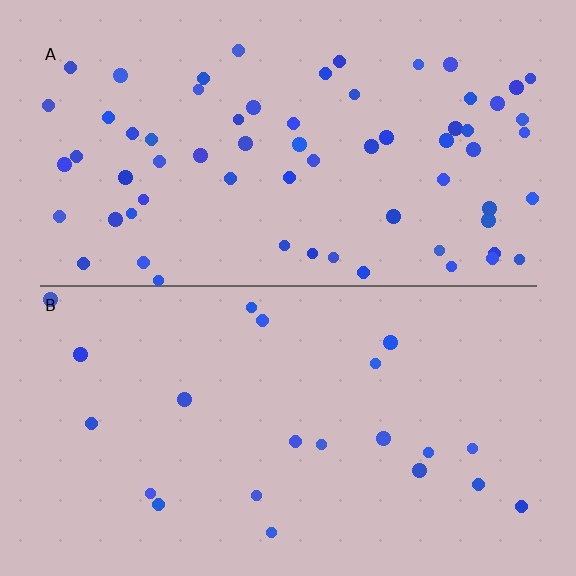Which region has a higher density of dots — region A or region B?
A (the top).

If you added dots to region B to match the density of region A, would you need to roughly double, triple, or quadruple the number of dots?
Approximately triple.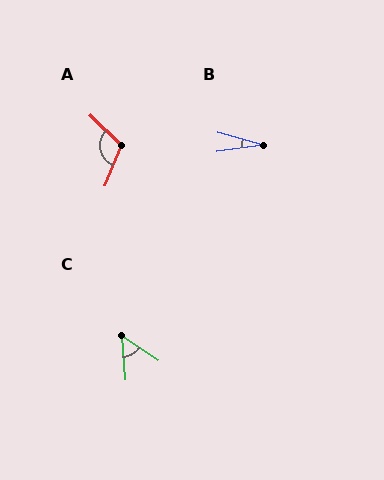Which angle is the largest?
A, at approximately 111 degrees.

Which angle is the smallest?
B, at approximately 23 degrees.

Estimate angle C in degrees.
Approximately 53 degrees.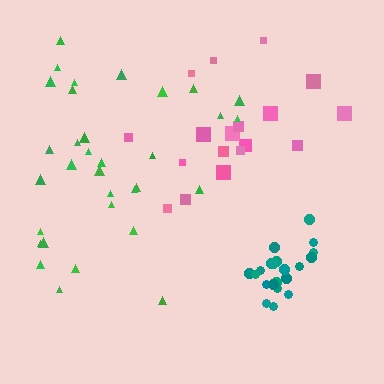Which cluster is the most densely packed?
Teal.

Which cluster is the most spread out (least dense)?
Pink.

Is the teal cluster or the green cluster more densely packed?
Teal.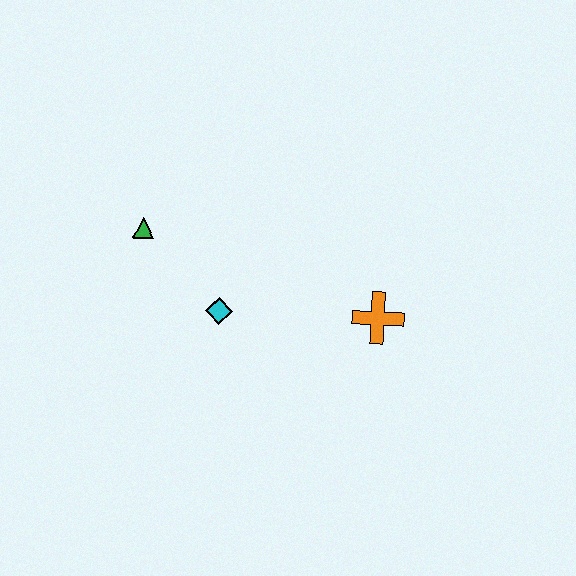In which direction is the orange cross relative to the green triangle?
The orange cross is to the right of the green triangle.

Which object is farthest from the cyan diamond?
The orange cross is farthest from the cyan diamond.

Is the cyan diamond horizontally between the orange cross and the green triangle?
Yes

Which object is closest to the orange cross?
The cyan diamond is closest to the orange cross.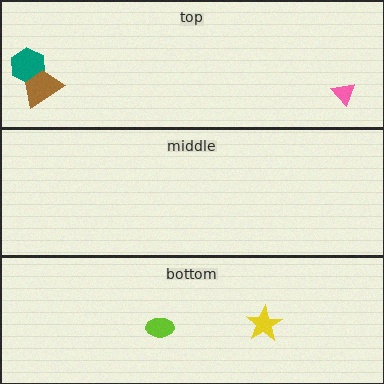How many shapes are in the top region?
3.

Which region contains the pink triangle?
The top region.